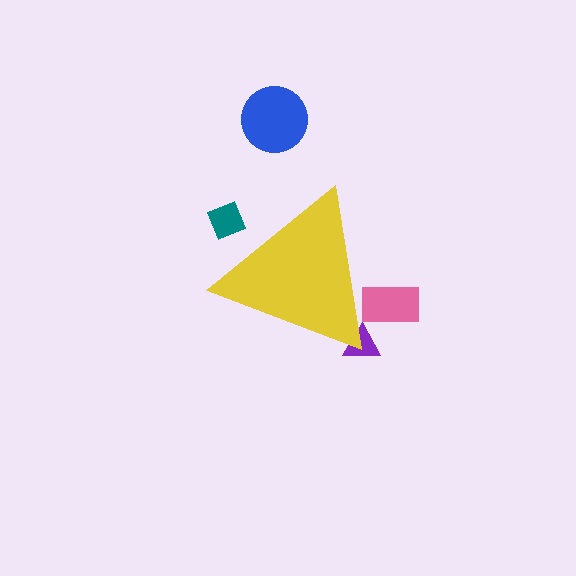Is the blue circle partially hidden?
No, the blue circle is fully visible.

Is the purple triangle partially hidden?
Yes, the purple triangle is partially hidden behind the yellow triangle.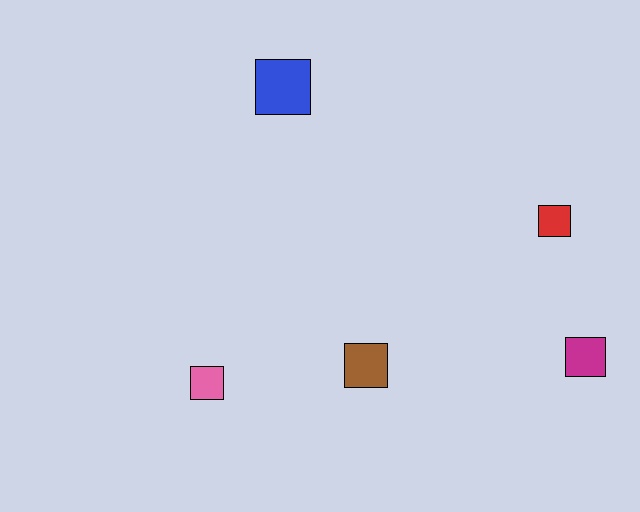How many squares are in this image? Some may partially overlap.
There are 5 squares.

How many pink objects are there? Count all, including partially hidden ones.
There is 1 pink object.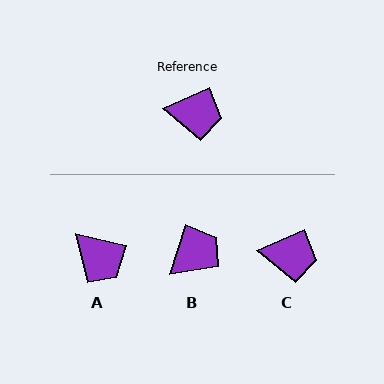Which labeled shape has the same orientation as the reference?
C.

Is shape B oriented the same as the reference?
No, it is off by about 48 degrees.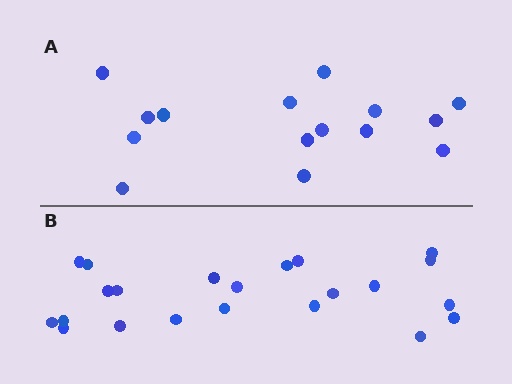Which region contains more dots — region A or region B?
Region B (the bottom region) has more dots.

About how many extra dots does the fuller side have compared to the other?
Region B has roughly 8 or so more dots than region A.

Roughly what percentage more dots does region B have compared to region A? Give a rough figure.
About 45% more.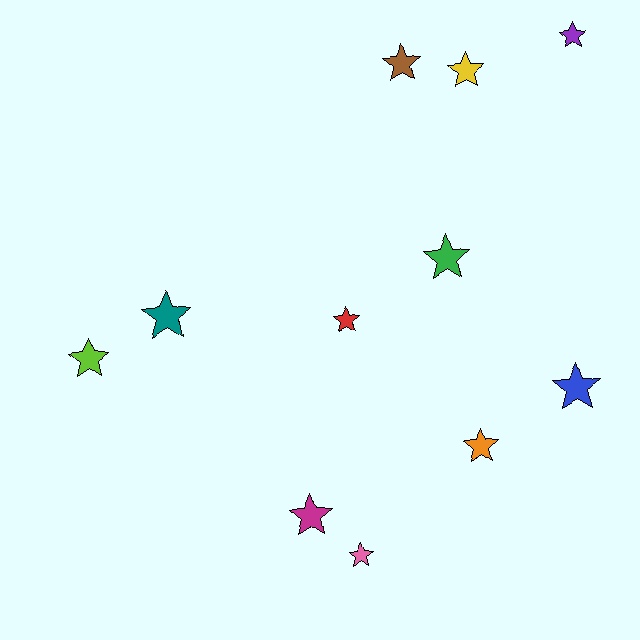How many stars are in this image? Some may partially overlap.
There are 11 stars.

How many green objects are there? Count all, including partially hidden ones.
There is 1 green object.